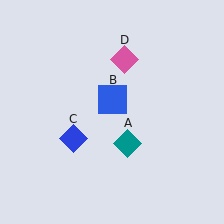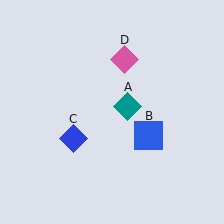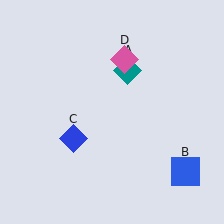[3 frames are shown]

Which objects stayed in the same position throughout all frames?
Blue diamond (object C) and pink diamond (object D) remained stationary.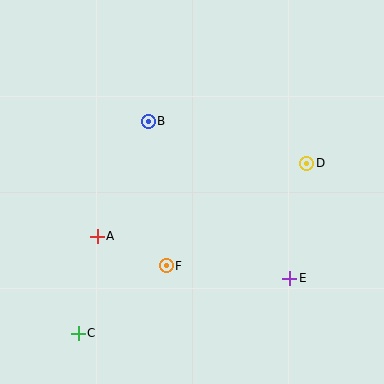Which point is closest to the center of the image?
Point F at (166, 266) is closest to the center.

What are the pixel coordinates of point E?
Point E is at (290, 278).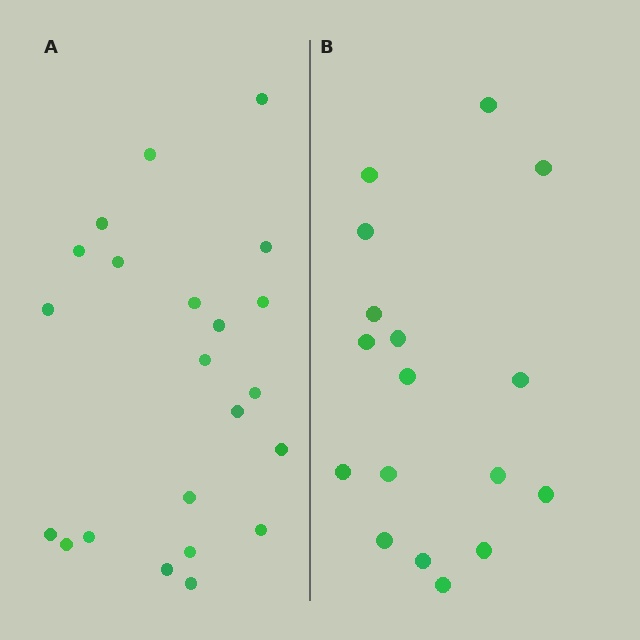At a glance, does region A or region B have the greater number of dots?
Region A (the left region) has more dots.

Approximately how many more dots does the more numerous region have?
Region A has about 5 more dots than region B.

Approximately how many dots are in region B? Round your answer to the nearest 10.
About 20 dots. (The exact count is 17, which rounds to 20.)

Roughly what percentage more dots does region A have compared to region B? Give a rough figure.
About 30% more.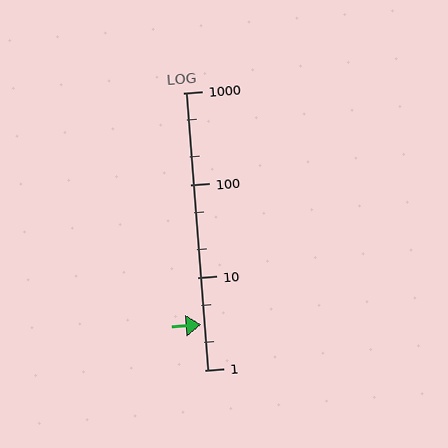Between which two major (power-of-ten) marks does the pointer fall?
The pointer is between 1 and 10.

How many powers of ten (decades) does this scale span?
The scale spans 3 decades, from 1 to 1000.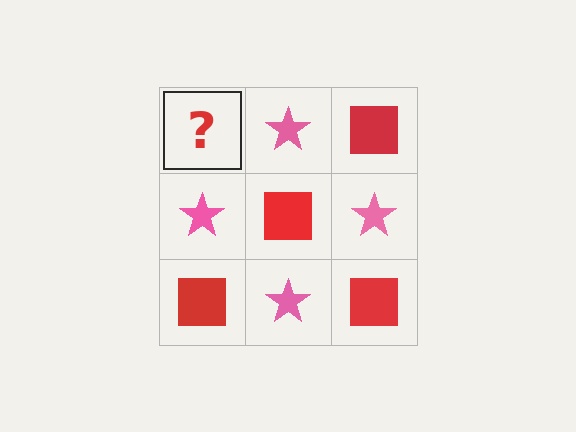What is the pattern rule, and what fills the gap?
The rule is that it alternates red square and pink star in a checkerboard pattern. The gap should be filled with a red square.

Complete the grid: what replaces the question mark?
The question mark should be replaced with a red square.